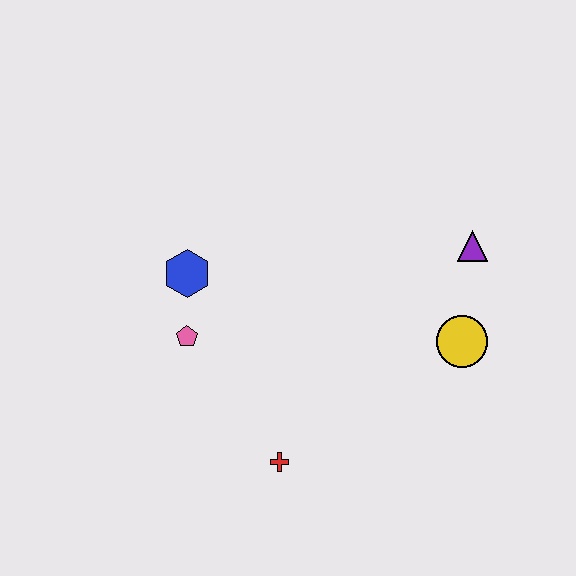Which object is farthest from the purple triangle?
The pink pentagon is farthest from the purple triangle.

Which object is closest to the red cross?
The pink pentagon is closest to the red cross.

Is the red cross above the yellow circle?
No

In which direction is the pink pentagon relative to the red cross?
The pink pentagon is above the red cross.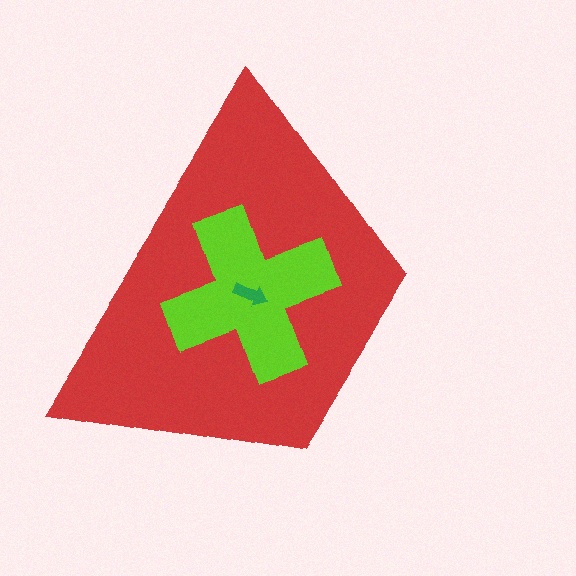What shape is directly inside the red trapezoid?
The lime cross.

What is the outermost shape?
The red trapezoid.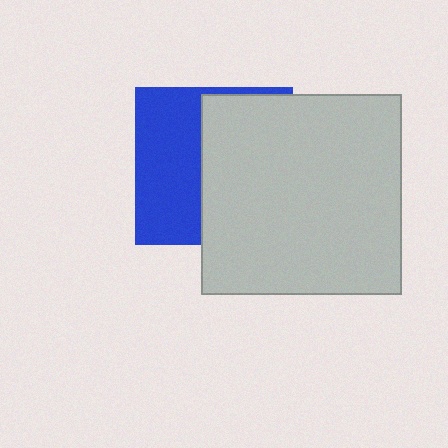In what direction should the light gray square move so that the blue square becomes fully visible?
The light gray square should move right. That is the shortest direction to clear the overlap and leave the blue square fully visible.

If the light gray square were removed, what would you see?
You would see the complete blue square.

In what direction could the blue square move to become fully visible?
The blue square could move left. That would shift it out from behind the light gray square entirely.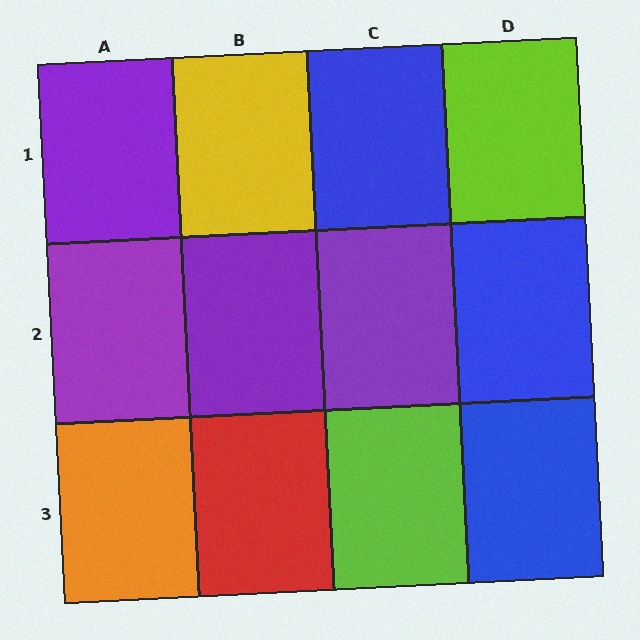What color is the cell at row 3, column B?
Red.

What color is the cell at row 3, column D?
Blue.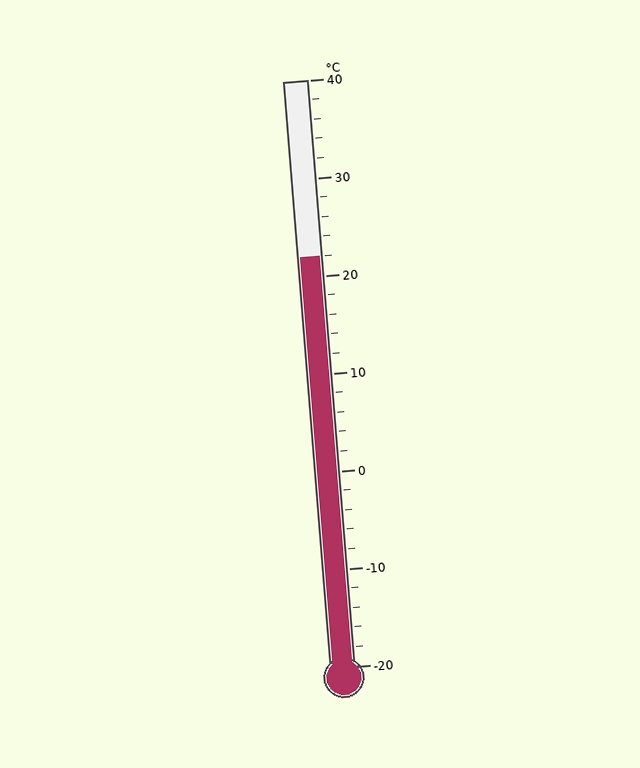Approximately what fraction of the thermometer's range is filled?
The thermometer is filled to approximately 70% of its range.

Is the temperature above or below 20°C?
The temperature is above 20°C.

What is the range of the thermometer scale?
The thermometer scale ranges from -20°C to 40°C.